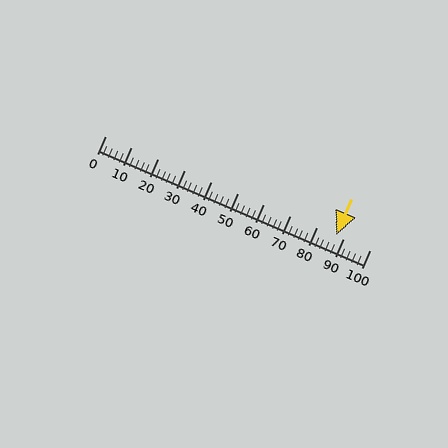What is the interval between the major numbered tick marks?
The major tick marks are spaced 10 units apart.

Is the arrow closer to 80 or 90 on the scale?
The arrow is closer to 90.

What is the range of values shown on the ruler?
The ruler shows values from 0 to 100.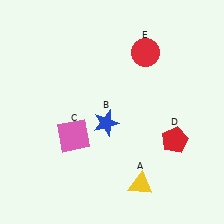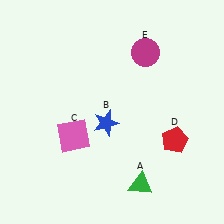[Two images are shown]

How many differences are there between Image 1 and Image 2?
There are 2 differences between the two images.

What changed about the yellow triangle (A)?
In Image 1, A is yellow. In Image 2, it changed to green.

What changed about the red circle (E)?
In Image 1, E is red. In Image 2, it changed to magenta.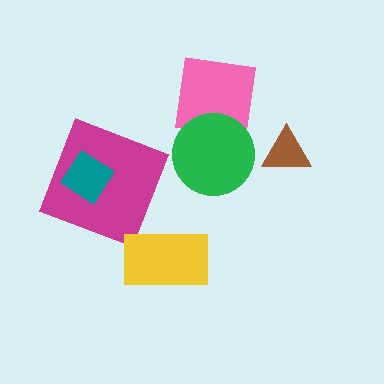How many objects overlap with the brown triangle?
0 objects overlap with the brown triangle.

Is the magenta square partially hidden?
Yes, it is partially covered by another shape.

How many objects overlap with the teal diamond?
1 object overlaps with the teal diamond.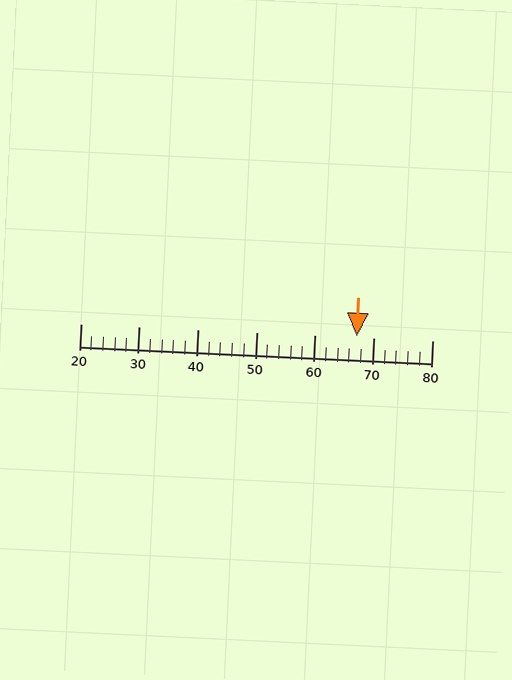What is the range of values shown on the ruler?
The ruler shows values from 20 to 80.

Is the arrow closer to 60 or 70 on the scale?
The arrow is closer to 70.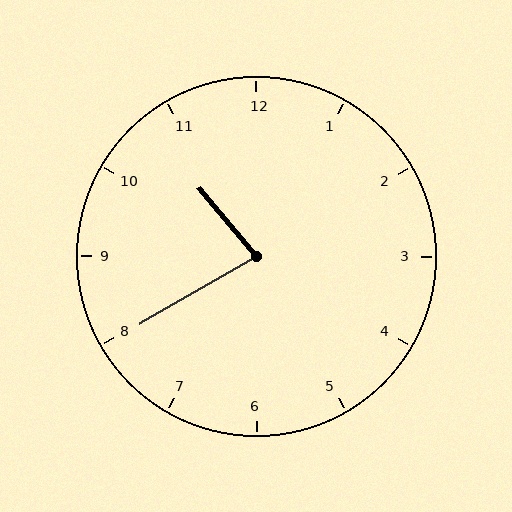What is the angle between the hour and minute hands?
Approximately 80 degrees.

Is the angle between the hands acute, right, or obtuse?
It is acute.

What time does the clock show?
10:40.